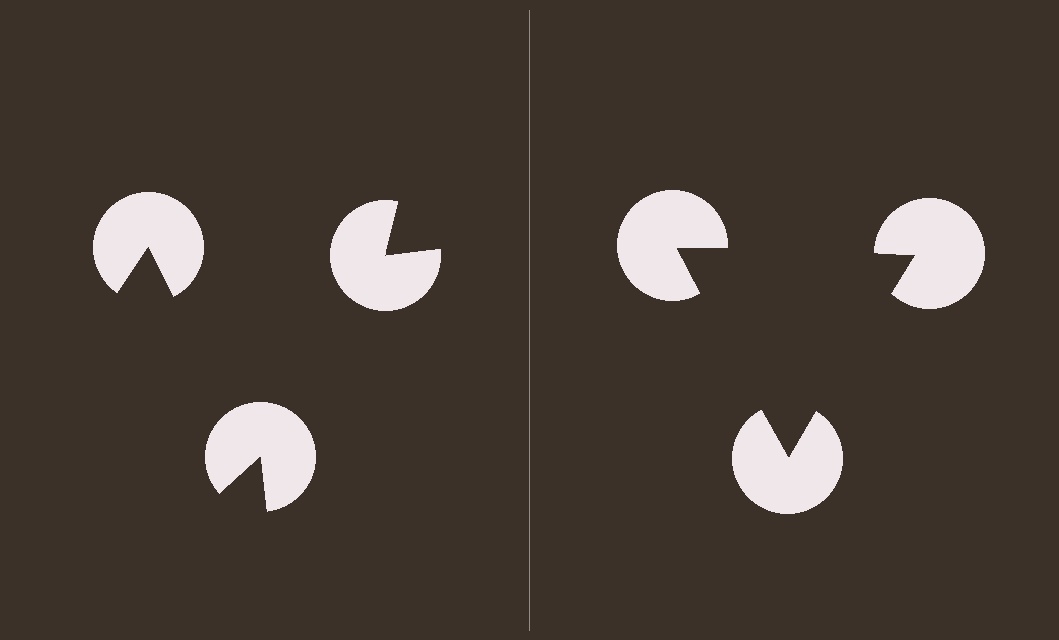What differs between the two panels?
The pac-man discs are positioned identically on both sides; only the wedge orientations differ. On the right they align to a triangle; on the left they are misaligned.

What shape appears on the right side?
An illusory triangle.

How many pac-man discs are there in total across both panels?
6 — 3 on each side.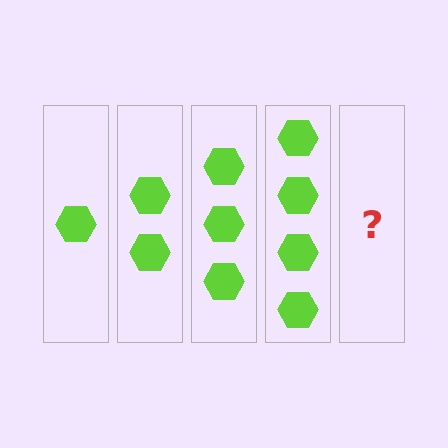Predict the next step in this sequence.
The next step is 5 hexagons.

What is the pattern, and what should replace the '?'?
The pattern is that each step adds one more hexagon. The '?' should be 5 hexagons.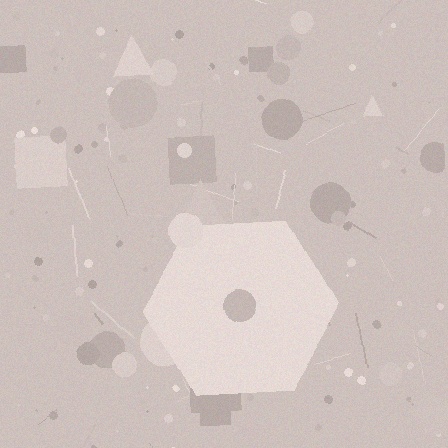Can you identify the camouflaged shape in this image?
The camouflaged shape is a hexagon.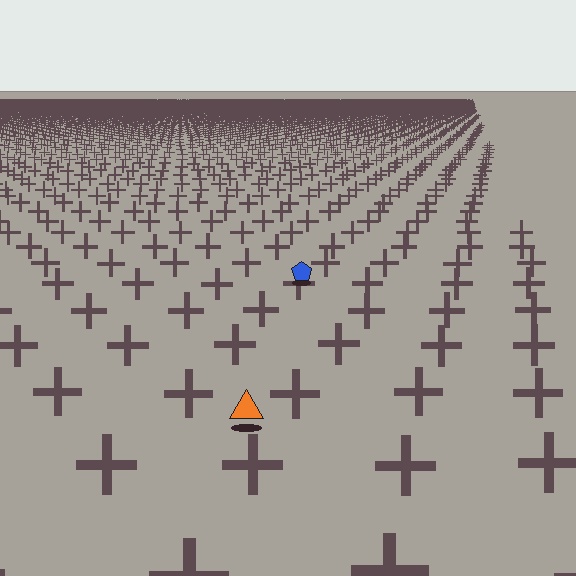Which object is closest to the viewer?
The orange triangle is closest. The texture marks near it are larger and more spread out.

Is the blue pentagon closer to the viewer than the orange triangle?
No. The orange triangle is closer — you can tell from the texture gradient: the ground texture is coarser near it.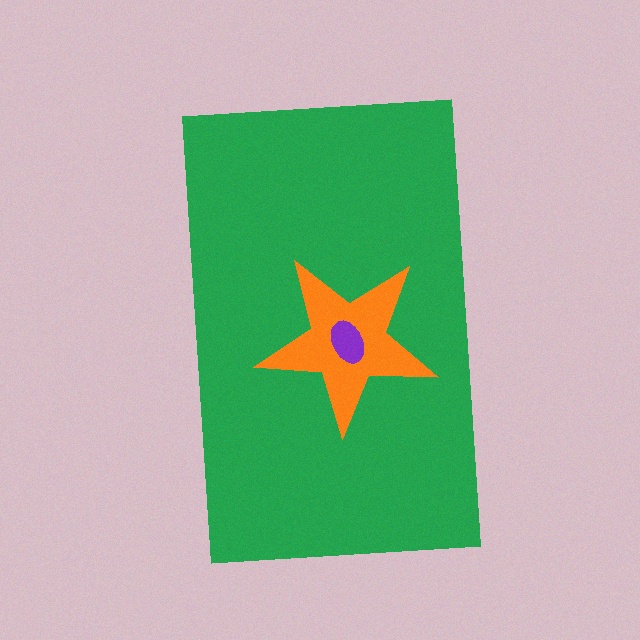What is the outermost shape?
The green rectangle.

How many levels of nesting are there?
3.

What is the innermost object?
The purple ellipse.